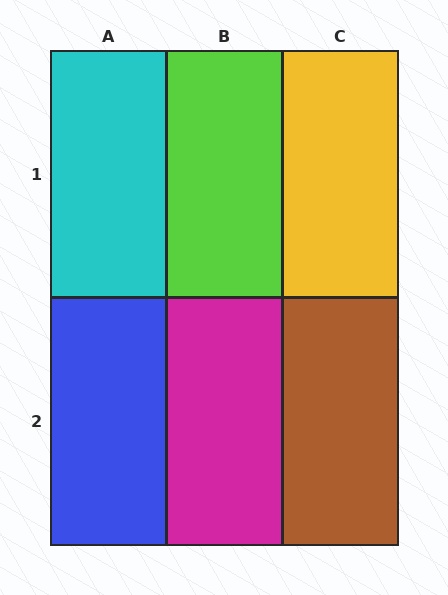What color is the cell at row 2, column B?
Magenta.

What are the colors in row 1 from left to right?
Cyan, lime, yellow.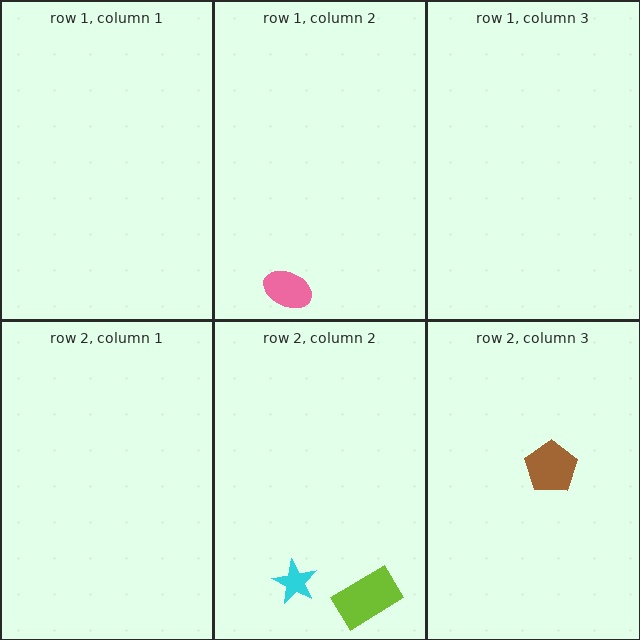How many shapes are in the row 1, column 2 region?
1.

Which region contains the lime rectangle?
The row 2, column 2 region.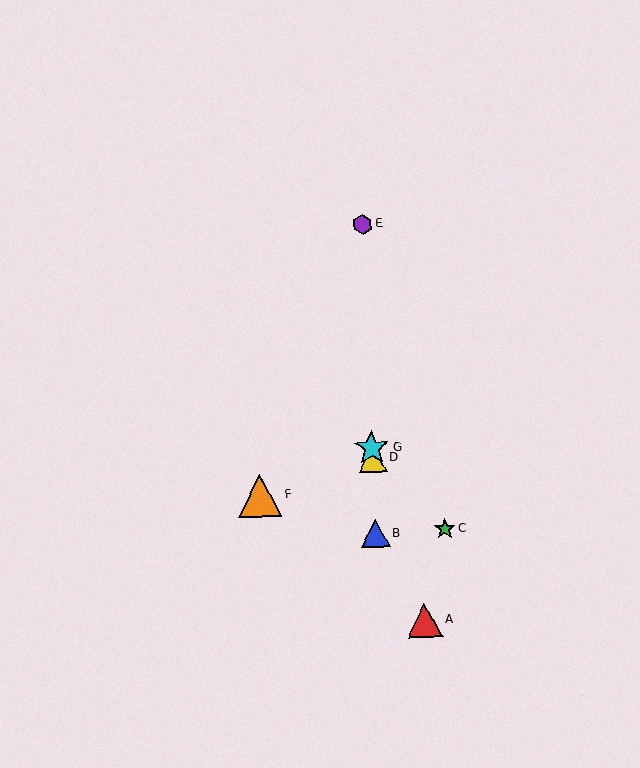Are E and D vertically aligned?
Yes, both are at x≈362.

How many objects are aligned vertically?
4 objects (B, D, E, G) are aligned vertically.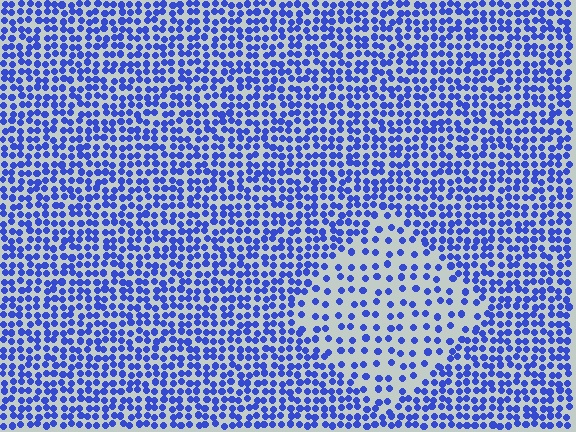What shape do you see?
I see a diamond.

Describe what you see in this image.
The image contains small blue elements arranged at two different densities. A diamond-shaped region is visible where the elements are less densely packed than the surrounding area.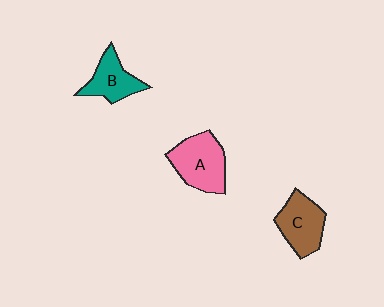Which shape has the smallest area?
Shape B (teal).